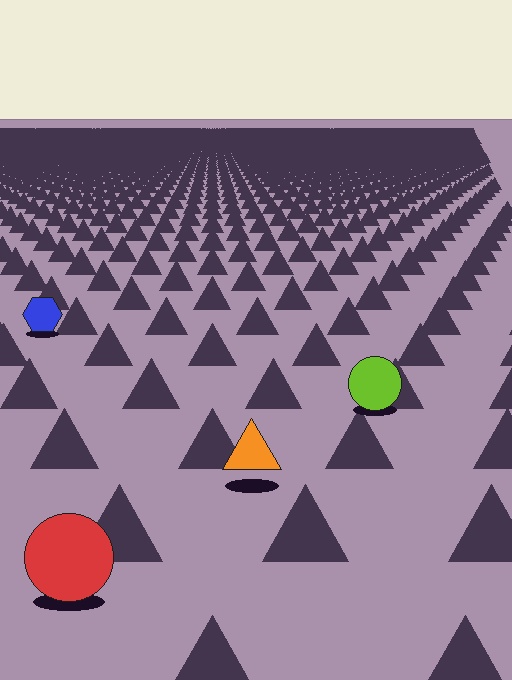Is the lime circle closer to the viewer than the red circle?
No. The red circle is closer — you can tell from the texture gradient: the ground texture is coarser near it.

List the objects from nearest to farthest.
From nearest to farthest: the red circle, the orange triangle, the lime circle, the blue hexagon.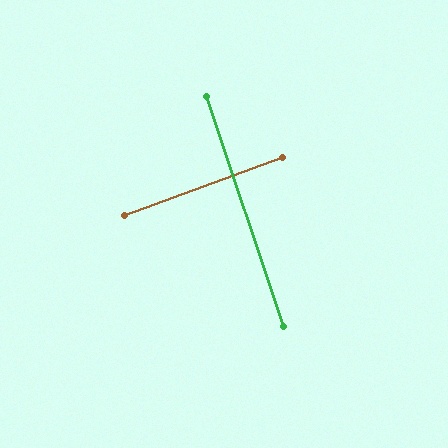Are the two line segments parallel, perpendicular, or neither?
Perpendicular — they meet at approximately 88°.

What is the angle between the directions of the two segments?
Approximately 88 degrees.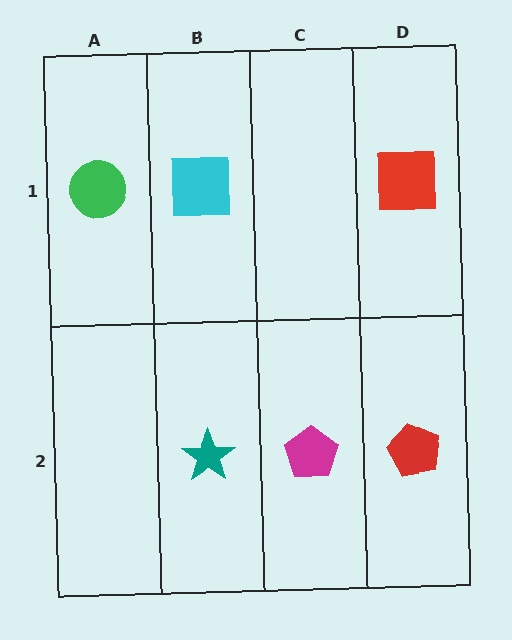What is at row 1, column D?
A red square.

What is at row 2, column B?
A teal star.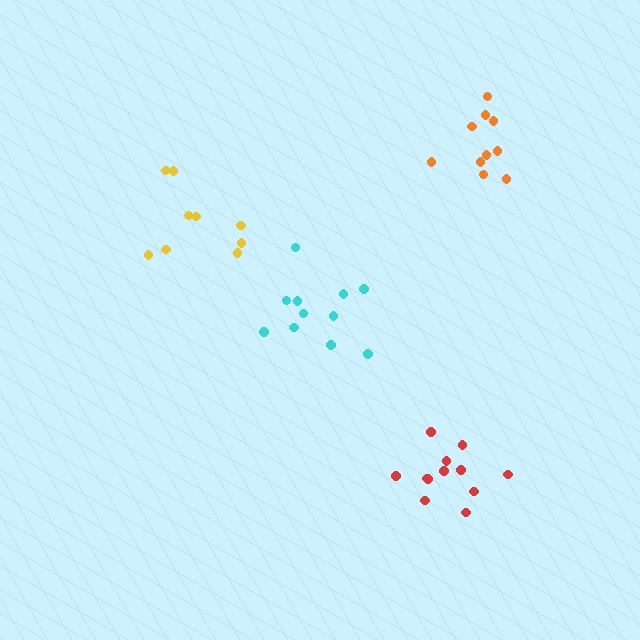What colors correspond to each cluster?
The clusters are colored: yellow, red, cyan, orange.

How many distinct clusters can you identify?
There are 4 distinct clusters.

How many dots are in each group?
Group 1: 9 dots, Group 2: 12 dots, Group 3: 11 dots, Group 4: 10 dots (42 total).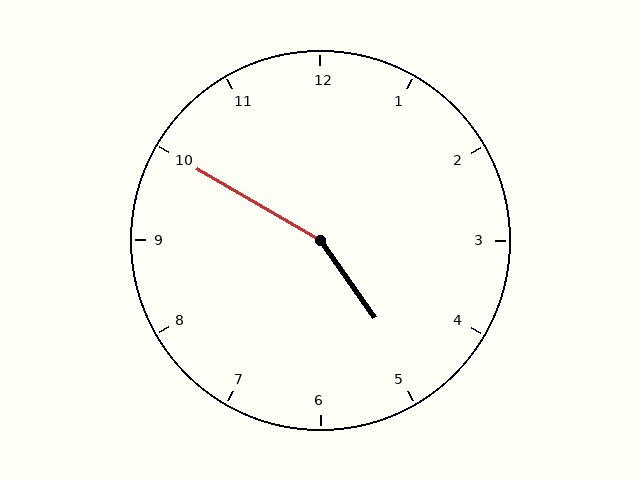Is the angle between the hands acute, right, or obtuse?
It is obtuse.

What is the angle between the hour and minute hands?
Approximately 155 degrees.